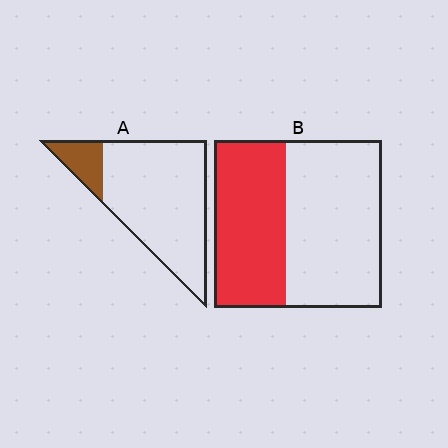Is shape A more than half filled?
No.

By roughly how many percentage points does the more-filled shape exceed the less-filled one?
By roughly 30 percentage points (B over A).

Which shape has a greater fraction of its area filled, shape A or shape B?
Shape B.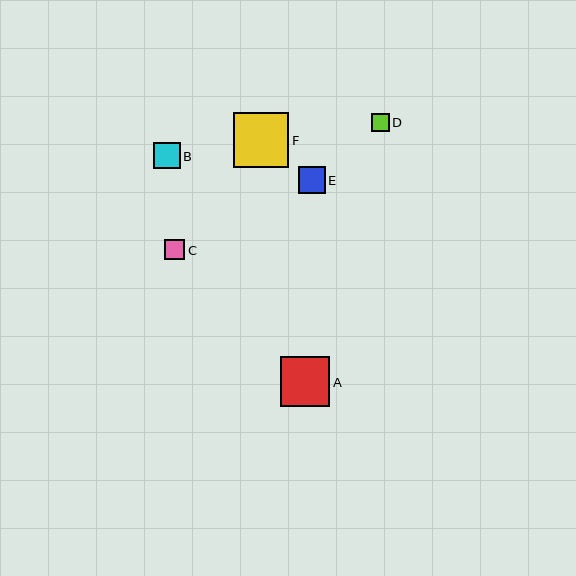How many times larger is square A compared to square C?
Square A is approximately 2.5 times the size of square C.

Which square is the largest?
Square F is the largest with a size of approximately 55 pixels.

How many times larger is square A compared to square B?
Square A is approximately 1.9 times the size of square B.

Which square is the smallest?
Square D is the smallest with a size of approximately 18 pixels.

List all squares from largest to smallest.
From largest to smallest: F, A, E, B, C, D.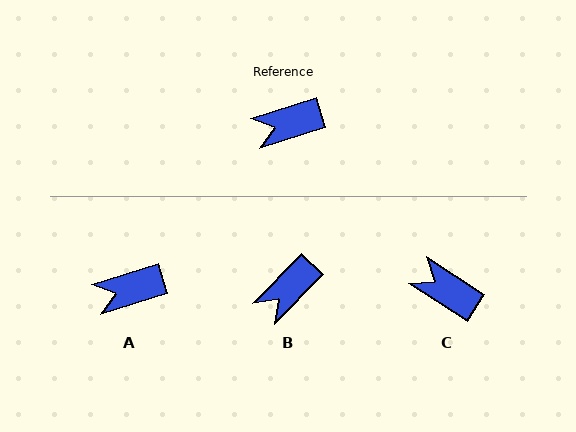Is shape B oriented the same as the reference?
No, it is off by about 29 degrees.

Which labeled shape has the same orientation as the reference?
A.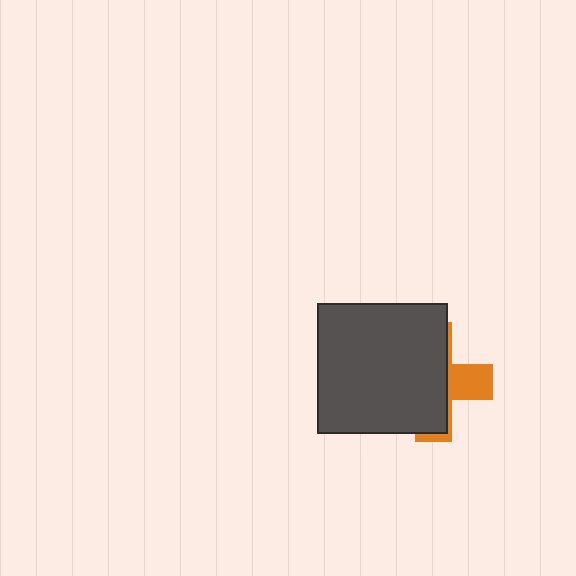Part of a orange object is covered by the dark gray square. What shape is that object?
It is a cross.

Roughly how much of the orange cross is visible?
A small part of it is visible (roughly 31%).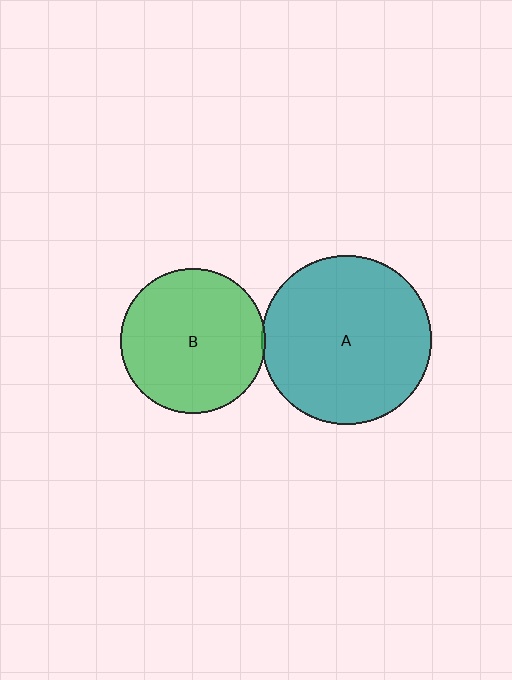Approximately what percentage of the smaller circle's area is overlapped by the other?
Approximately 5%.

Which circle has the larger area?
Circle A (teal).